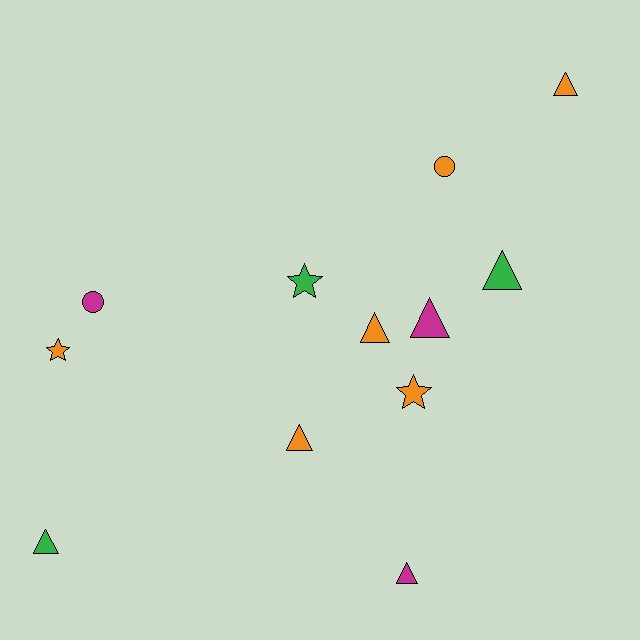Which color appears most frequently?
Orange, with 6 objects.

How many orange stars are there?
There are 2 orange stars.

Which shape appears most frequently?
Triangle, with 7 objects.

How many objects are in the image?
There are 12 objects.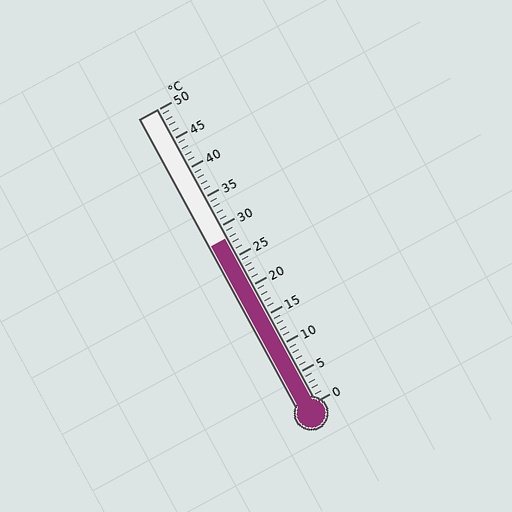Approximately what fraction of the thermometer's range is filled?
The thermometer is filled to approximately 55% of its range.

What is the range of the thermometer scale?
The thermometer scale ranges from 0°C to 50°C.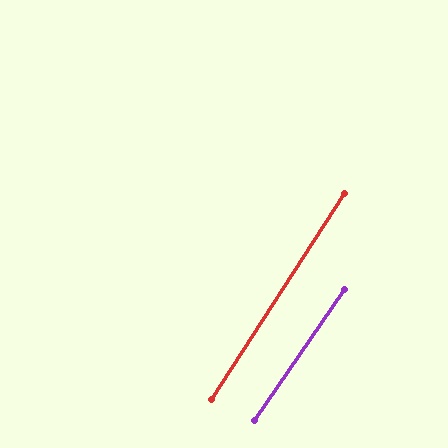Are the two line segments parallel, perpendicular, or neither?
Parallel — their directions differ by only 1.8°.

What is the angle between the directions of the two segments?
Approximately 2 degrees.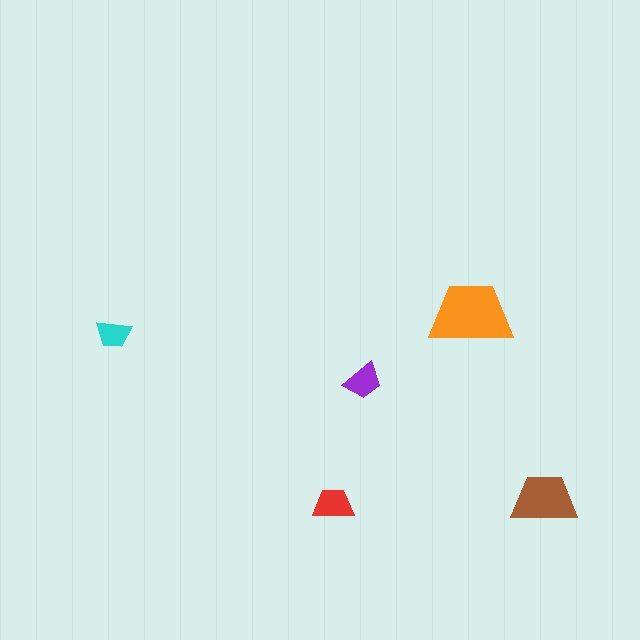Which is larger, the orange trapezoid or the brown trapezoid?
The orange one.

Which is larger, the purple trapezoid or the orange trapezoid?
The orange one.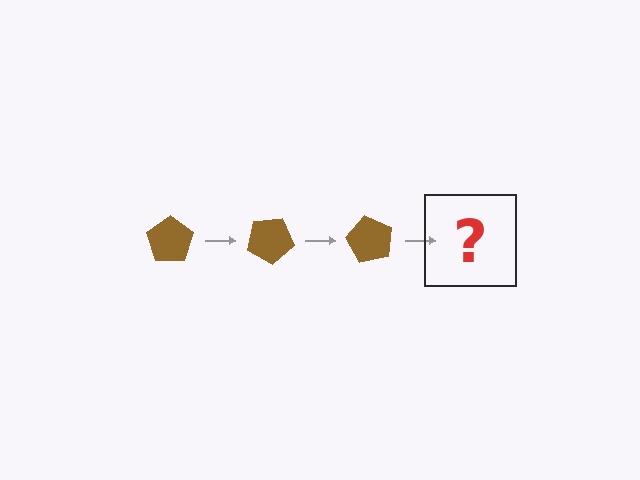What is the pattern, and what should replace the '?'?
The pattern is that the pentagon rotates 30 degrees each step. The '?' should be a brown pentagon rotated 90 degrees.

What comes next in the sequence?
The next element should be a brown pentagon rotated 90 degrees.